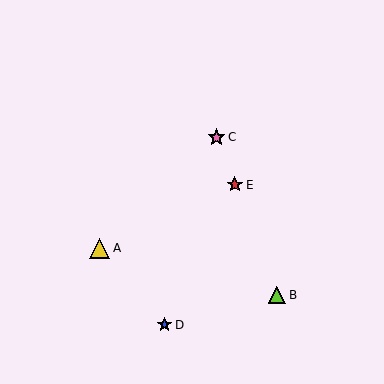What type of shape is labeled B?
Shape B is a lime triangle.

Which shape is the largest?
The yellow triangle (labeled A) is the largest.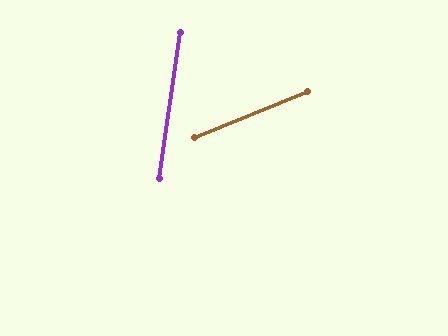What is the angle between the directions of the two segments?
Approximately 60 degrees.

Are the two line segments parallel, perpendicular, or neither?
Neither parallel nor perpendicular — they differ by about 60°.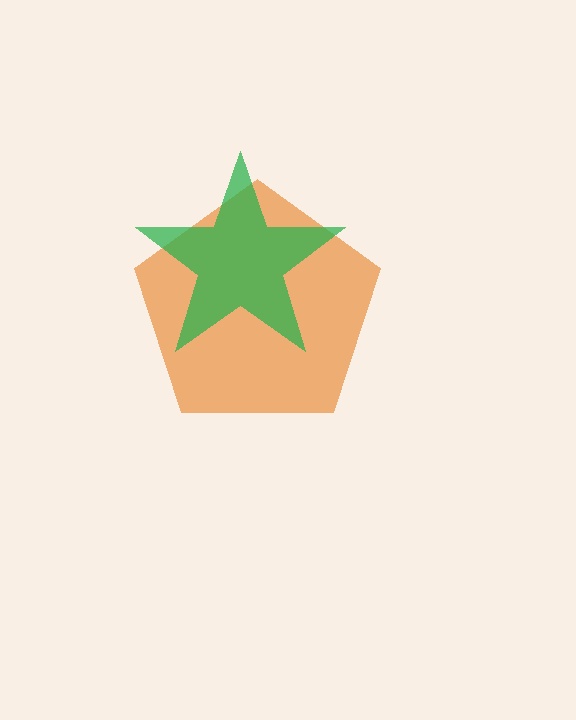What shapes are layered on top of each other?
The layered shapes are: an orange pentagon, a green star.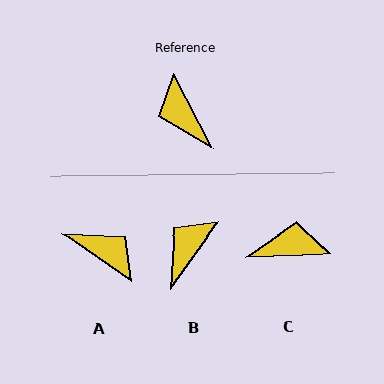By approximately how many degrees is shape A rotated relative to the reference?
Approximately 152 degrees clockwise.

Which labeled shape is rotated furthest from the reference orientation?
A, about 152 degrees away.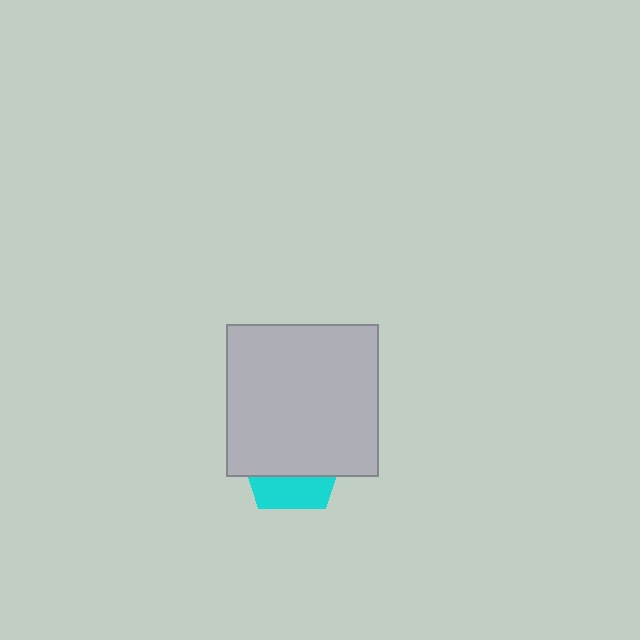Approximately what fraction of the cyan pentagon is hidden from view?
Roughly 68% of the cyan pentagon is hidden behind the light gray square.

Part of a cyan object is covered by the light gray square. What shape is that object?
It is a pentagon.